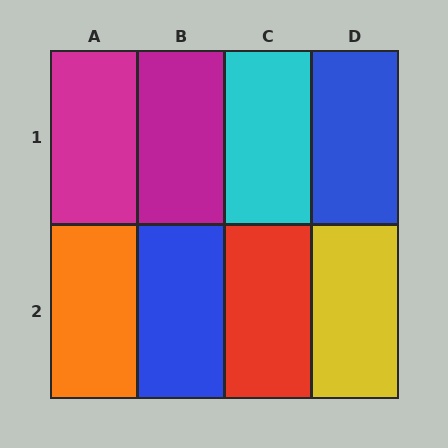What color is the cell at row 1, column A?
Magenta.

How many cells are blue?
2 cells are blue.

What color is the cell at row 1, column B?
Magenta.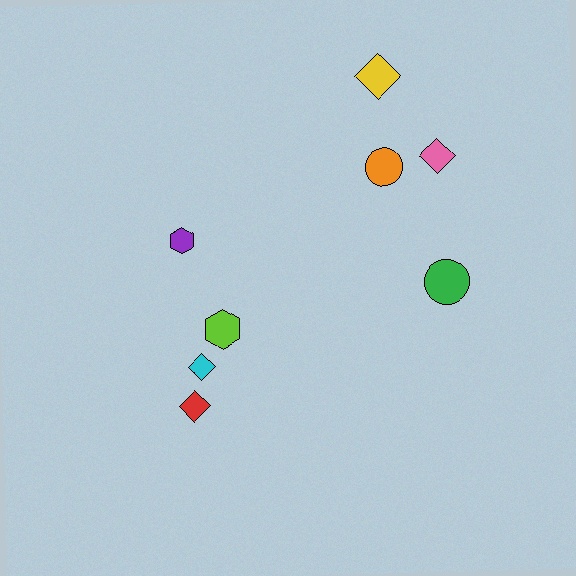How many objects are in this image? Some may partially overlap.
There are 8 objects.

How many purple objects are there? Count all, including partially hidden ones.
There is 1 purple object.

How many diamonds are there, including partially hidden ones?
There are 4 diamonds.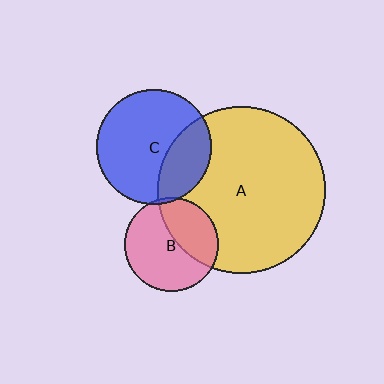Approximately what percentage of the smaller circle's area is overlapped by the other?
Approximately 5%.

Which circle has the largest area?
Circle A (yellow).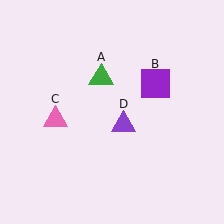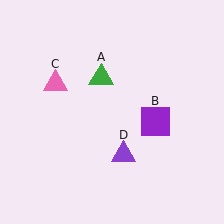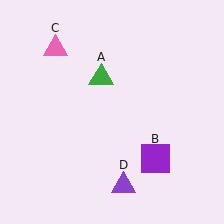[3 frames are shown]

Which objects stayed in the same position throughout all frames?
Green triangle (object A) remained stationary.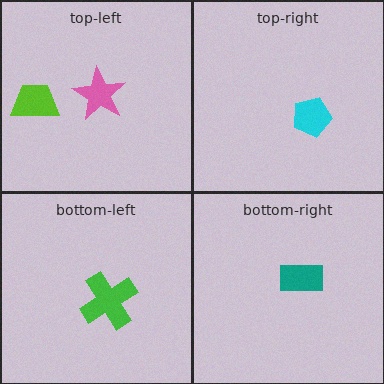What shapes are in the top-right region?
The cyan pentagon.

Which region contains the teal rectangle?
The bottom-right region.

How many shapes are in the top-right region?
1.